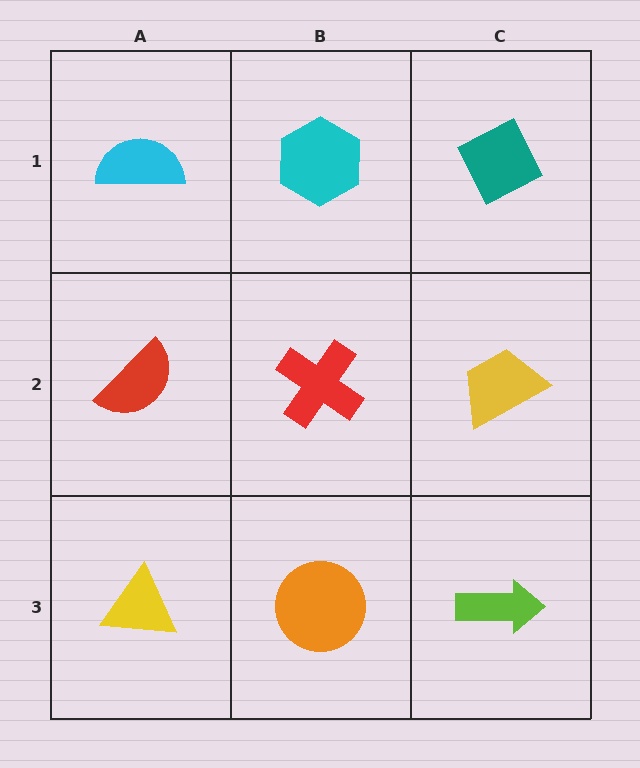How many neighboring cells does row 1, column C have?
2.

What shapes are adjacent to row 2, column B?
A cyan hexagon (row 1, column B), an orange circle (row 3, column B), a red semicircle (row 2, column A), a yellow trapezoid (row 2, column C).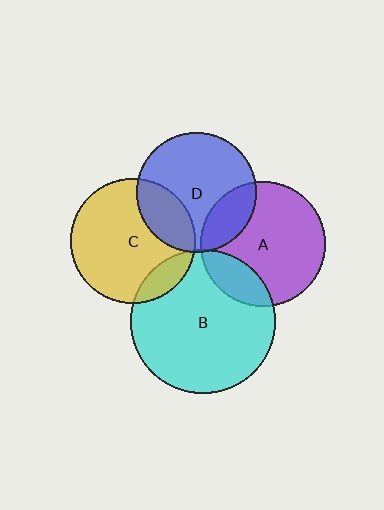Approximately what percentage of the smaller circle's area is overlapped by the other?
Approximately 20%.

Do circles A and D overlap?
Yes.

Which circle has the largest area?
Circle B (cyan).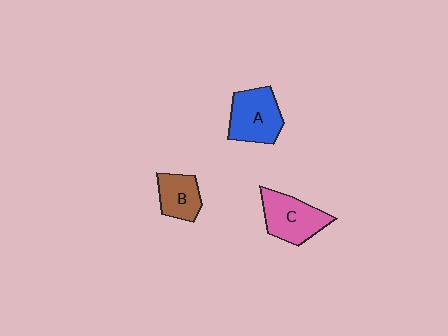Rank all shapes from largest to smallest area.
From largest to smallest: C (pink), A (blue), B (brown).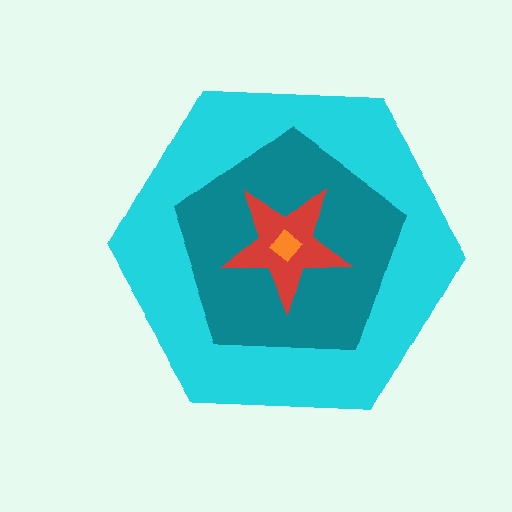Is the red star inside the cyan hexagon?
Yes.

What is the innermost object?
The orange diamond.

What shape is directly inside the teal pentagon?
The red star.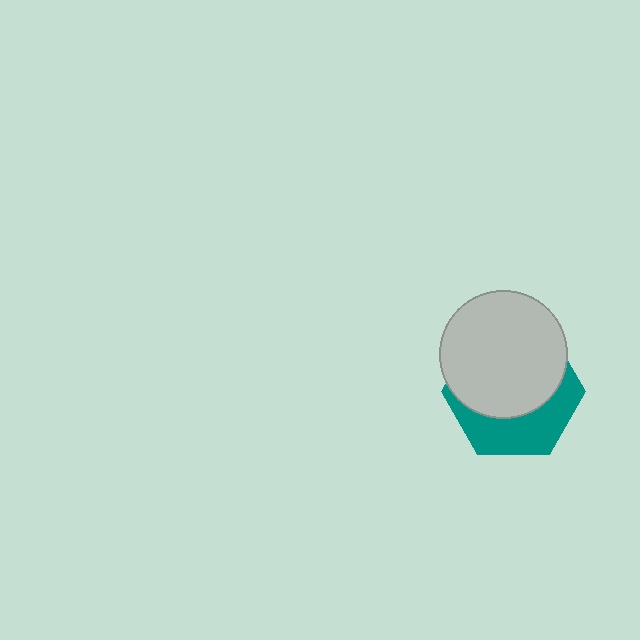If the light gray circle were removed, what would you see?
You would see the complete teal hexagon.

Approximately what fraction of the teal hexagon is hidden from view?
Roughly 61% of the teal hexagon is hidden behind the light gray circle.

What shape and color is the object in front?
The object in front is a light gray circle.